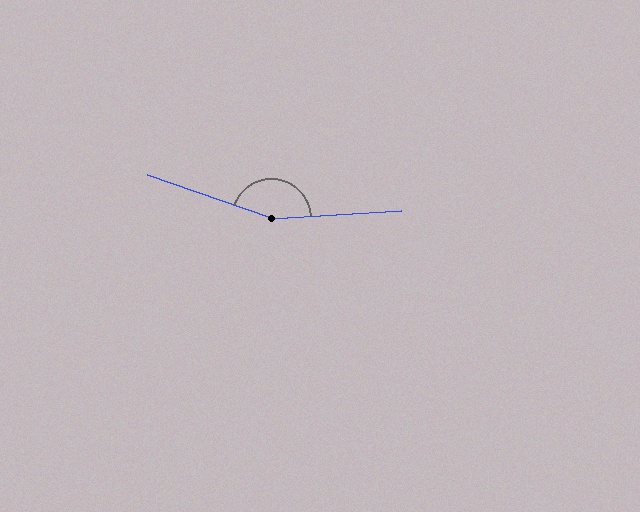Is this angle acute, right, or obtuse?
It is obtuse.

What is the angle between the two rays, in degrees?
Approximately 157 degrees.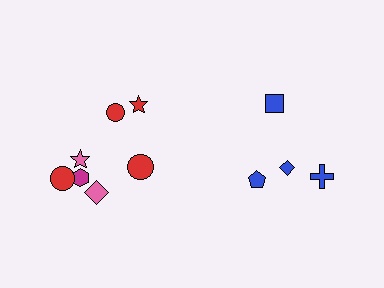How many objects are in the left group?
There are 7 objects.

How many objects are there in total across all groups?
There are 11 objects.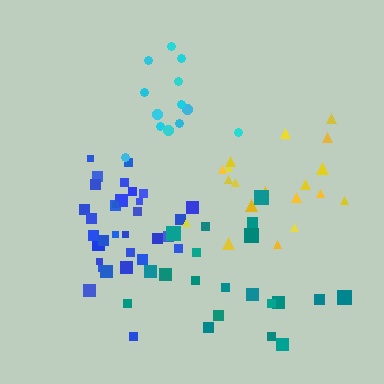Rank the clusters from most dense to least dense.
blue, cyan, yellow, teal.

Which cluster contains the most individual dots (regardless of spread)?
Blue (32).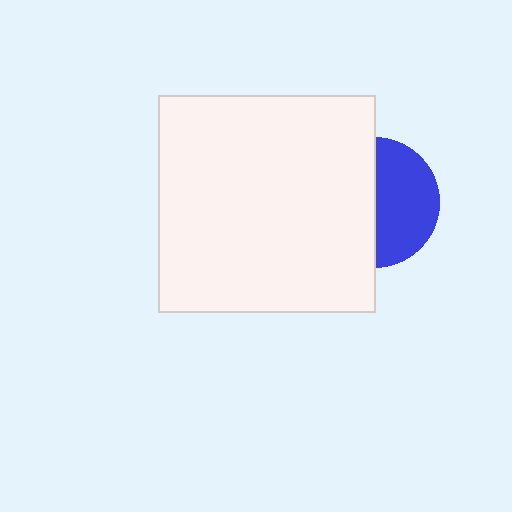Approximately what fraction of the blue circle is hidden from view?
Roughly 52% of the blue circle is hidden behind the white square.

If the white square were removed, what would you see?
You would see the complete blue circle.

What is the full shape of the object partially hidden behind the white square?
The partially hidden object is a blue circle.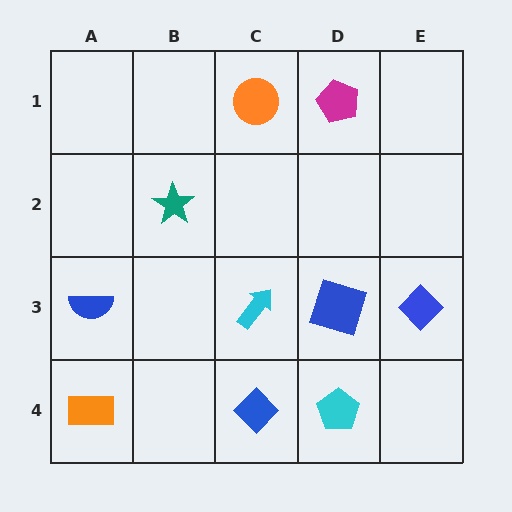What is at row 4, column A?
An orange rectangle.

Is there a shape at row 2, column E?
No, that cell is empty.